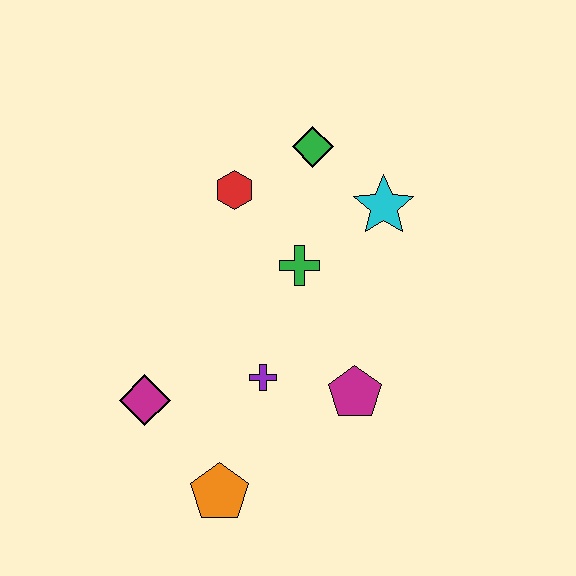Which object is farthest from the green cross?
The orange pentagon is farthest from the green cross.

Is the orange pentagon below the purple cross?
Yes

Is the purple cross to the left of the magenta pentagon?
Yes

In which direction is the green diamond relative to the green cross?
The green diamond is above the green cross.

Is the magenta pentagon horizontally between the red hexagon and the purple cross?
No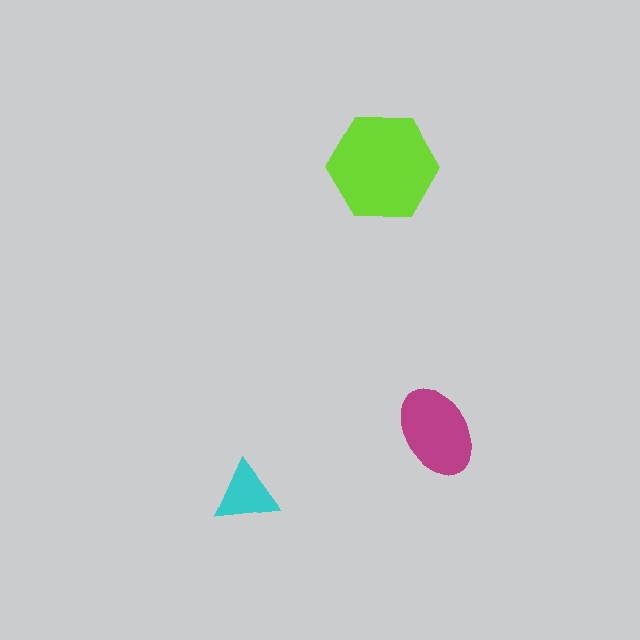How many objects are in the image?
There are 3 objects in the image.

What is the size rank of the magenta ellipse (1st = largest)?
2nd.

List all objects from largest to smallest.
The lime hexagon, the magenta ellipse, the cyan triangle.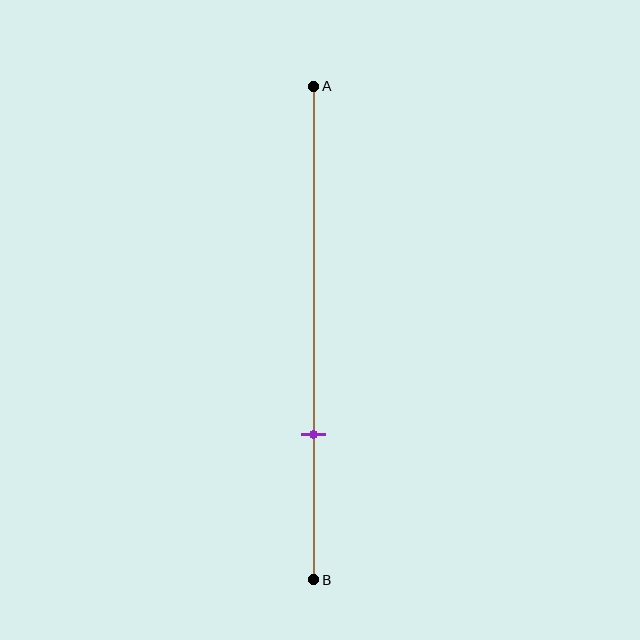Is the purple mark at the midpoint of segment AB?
No, the mark is at about 70% from A, not at the 50% midpoint.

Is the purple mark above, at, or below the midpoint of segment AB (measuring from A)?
The purple mark is below the midpoint of segment AB.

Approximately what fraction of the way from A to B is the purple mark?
The purple mark is approximately 70% of the way from A to B.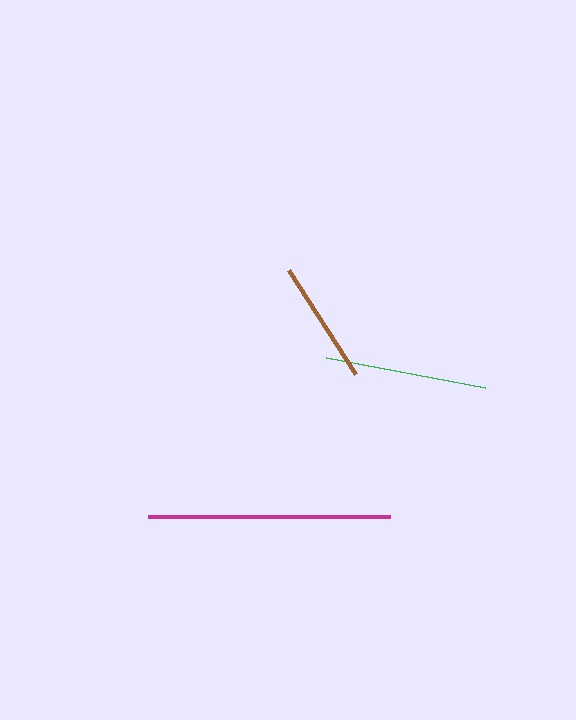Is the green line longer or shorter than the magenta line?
The magenta line is longer than the green line.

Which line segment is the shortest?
The brown line is the shortest at approximately 123 pixels.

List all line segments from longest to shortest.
From longest to shortest: magenta, green, brown.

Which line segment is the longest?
The magenta line is the longest at approximately 242 pixels.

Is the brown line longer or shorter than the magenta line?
The magenta line is longer than the brown line.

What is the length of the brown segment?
The brown segment is approximately 123 pixels long.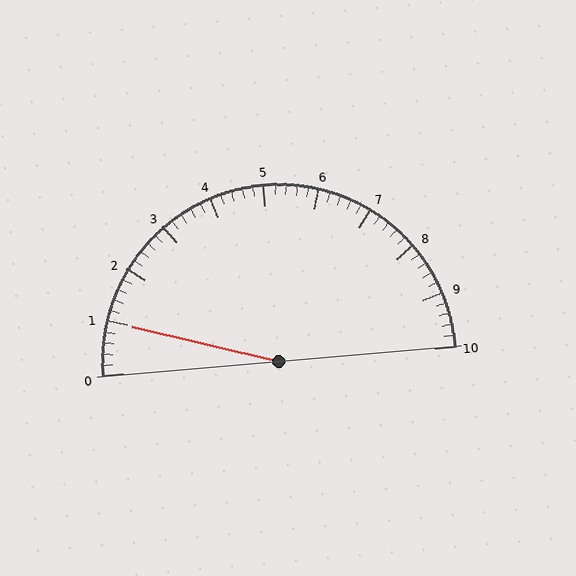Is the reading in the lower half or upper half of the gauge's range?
The reading is in the lower half of the range (0 to 10).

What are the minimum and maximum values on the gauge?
The gauge ranges from 0 to 10.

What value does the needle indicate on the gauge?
The needle indicates approximately 1.0.